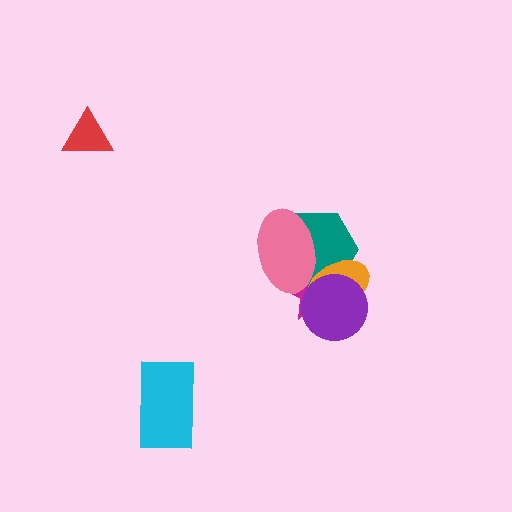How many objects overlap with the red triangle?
0 objects overlap with the red triangle.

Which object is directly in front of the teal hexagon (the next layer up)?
The orange ellipse is directly in front of the teal hexagon.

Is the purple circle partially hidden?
No, no other shape covers it.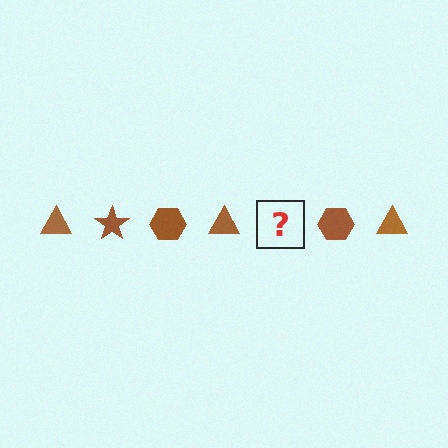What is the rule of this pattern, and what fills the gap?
The rule is that the pattern cycles through triangle, star, hexagon shapes in brown. The gap should be filled with a brown star.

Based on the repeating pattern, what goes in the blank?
The blank should be a brown star.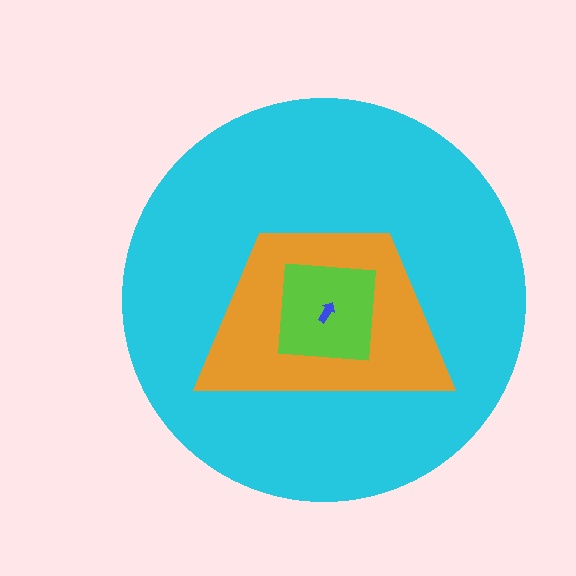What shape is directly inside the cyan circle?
The orange trapezoid.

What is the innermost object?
The blue arrow.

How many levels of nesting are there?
4.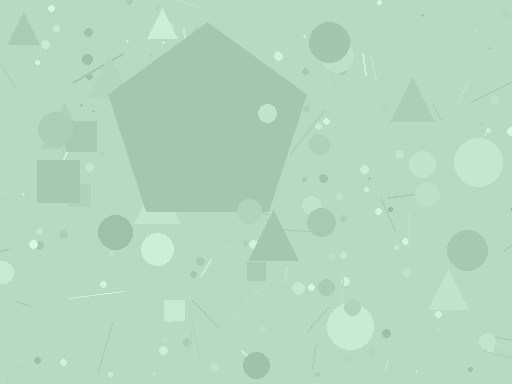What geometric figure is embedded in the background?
A pentagon is embedded in the background.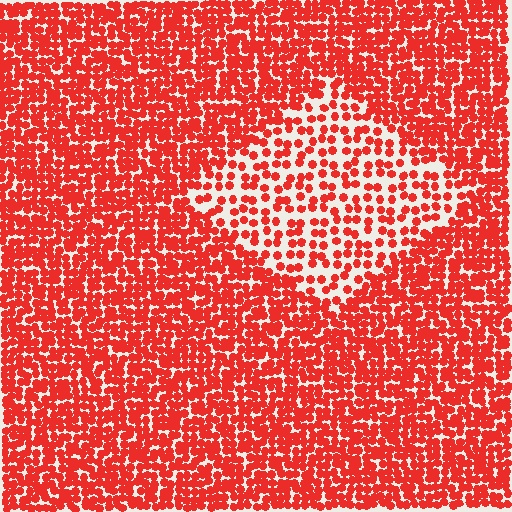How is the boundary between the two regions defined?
The boundary is defined by a change in element density (approximately 2.1x ratio). All elements are the same color, size, and shape.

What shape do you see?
I see a diamond.